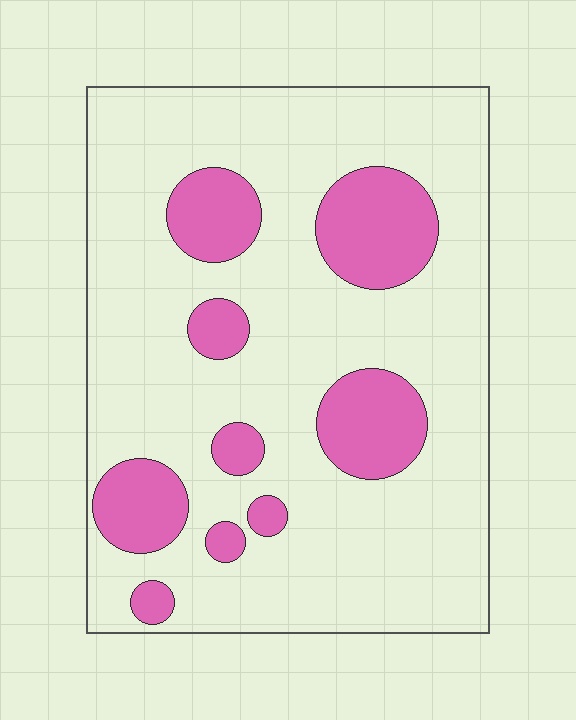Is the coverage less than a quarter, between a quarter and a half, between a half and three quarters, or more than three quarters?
Less than a quarter.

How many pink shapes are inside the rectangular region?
9.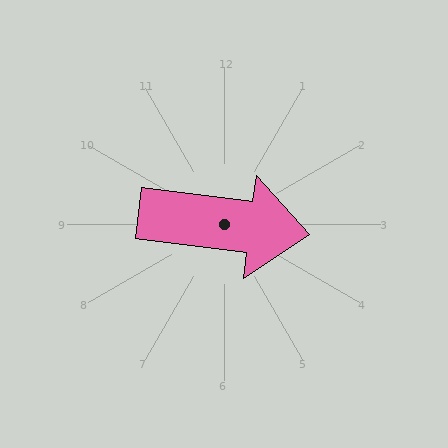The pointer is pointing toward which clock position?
Roughly 3 o'clock.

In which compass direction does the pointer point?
East.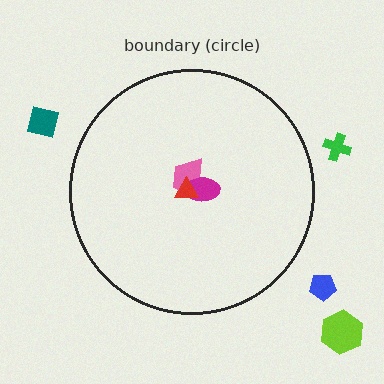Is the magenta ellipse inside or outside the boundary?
Inside.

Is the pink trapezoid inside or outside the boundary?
Inside.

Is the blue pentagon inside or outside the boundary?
Outside.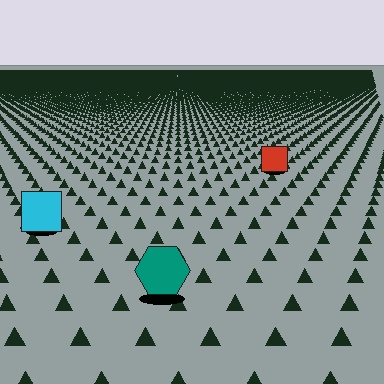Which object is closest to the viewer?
The teal hexagon is closest. The texture marks near it are larger and more spread out.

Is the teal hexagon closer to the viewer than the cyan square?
Yes. The teal hexagon is closer — you can tell from the texture gradient: the ground texture is coarser near it.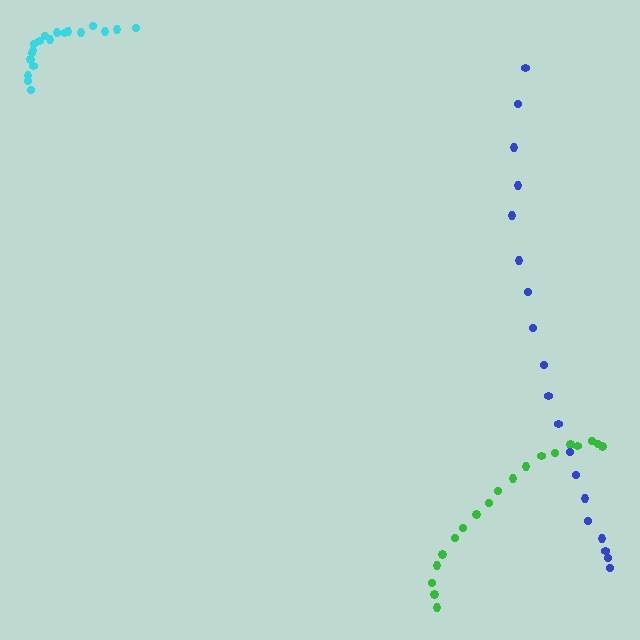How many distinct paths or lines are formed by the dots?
There are 3 distinct paths.